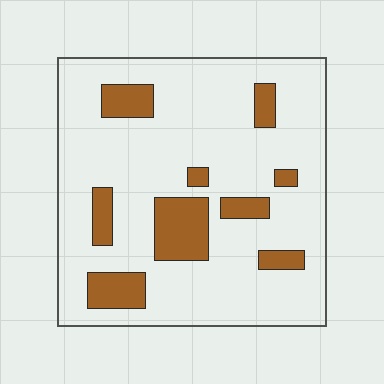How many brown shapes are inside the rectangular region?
9.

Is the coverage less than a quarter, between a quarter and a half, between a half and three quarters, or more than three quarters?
Less than a quarter.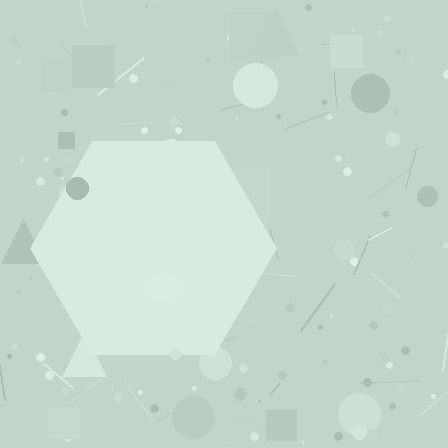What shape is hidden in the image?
A hexagon is hidden in the image.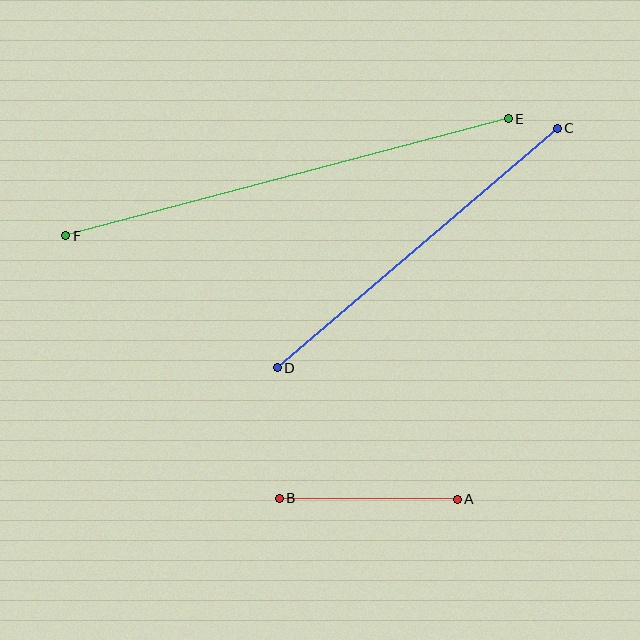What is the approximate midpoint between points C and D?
The midpoint is at approximately (417, 248) pixels.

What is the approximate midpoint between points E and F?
The midpoint is at approximately (287, 177) pixels.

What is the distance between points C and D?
The distance is approximately 369 pixels.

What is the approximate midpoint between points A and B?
The midpoint is at approximately (368, 499) pixels.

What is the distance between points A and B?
The distance is approximately 178 pixels.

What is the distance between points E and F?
The distance is approximately 458 pixels.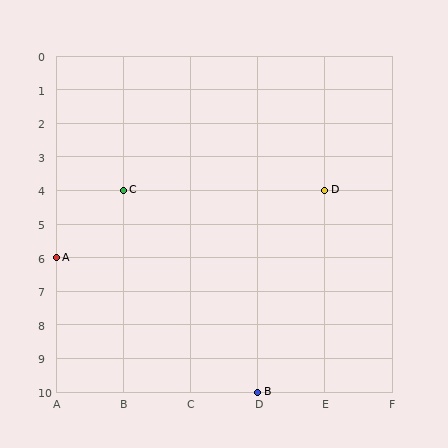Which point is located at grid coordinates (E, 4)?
Point D is at (E, 4).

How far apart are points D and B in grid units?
Points D and B are 1 column and 6 rows apart (about 6.1 grid units diagonally).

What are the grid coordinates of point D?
Point D is at grid coordinates (E, 4).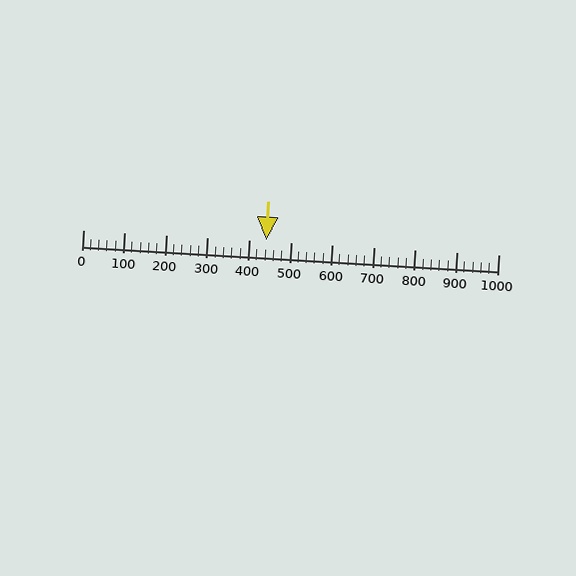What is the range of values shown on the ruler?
The ruler shows values from 0 to 1000.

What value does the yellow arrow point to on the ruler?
The yellow arrow points to approximately 440.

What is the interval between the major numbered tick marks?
The major tick marks are spaced 100 units apart.